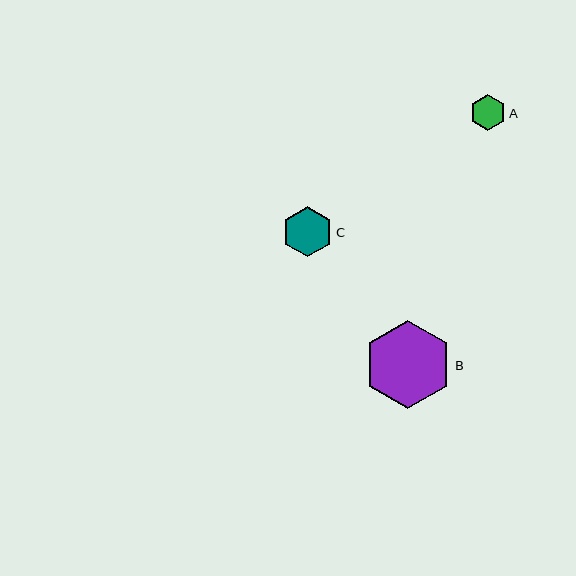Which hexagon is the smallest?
Hexagon A is the smallest with a size of approximately 36 pixels.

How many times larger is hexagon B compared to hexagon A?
Hexagon B is approximately 2.5 times the size of hexagon A.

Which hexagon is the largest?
Hexagon B is the largest with a size of approximately 89 pixels.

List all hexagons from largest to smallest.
From largest to smallest: B, C, A.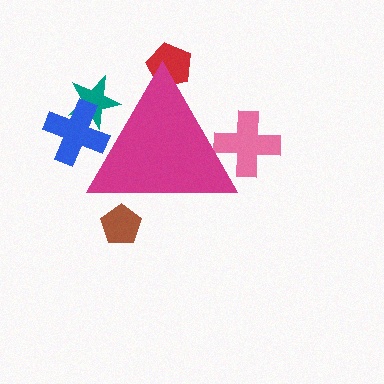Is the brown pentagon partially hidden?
Yes, the brown pentagon is partially hidden behind the magenta triangle.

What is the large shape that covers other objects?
A magenta triangle.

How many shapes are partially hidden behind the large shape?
5 shapes are partially hidden.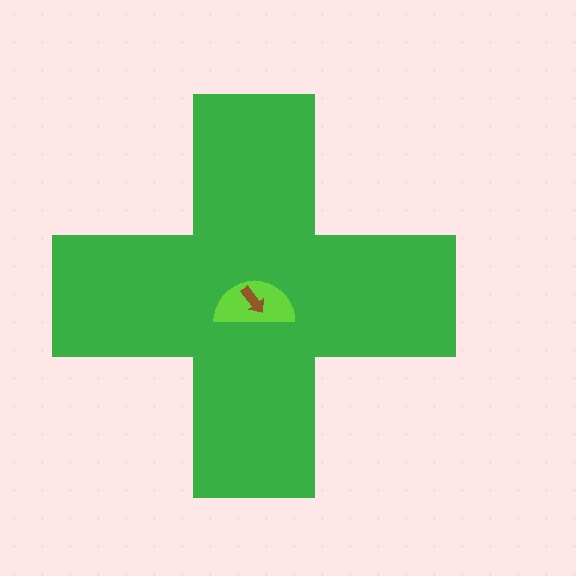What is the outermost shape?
The green cross.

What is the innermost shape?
The brown arrow.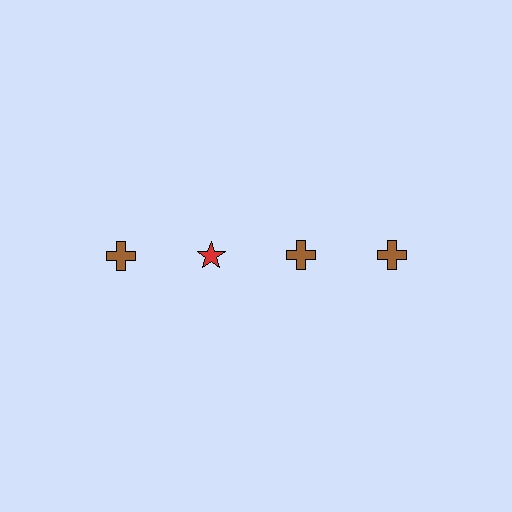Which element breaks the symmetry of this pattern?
The red star in the top row, second from left column breaks the symmetry. All other shapes are brown crosses.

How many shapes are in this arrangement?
There are 4 shapes arranged in a grid pattern.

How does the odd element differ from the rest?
It differs in both color (red instead of brown) and shape (star instead of cross).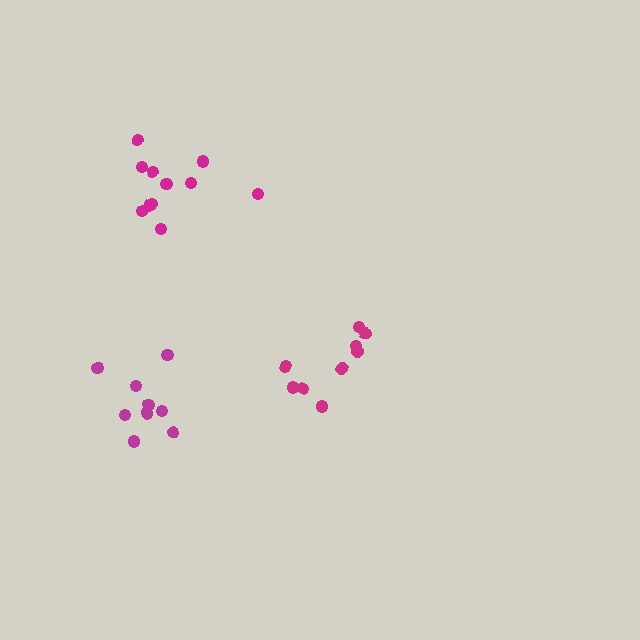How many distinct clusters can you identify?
There are 3 distinct clusters.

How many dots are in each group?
Group 1: 11 dots, Group 2: 9 dots, Group 3: 9 dots (29 total).